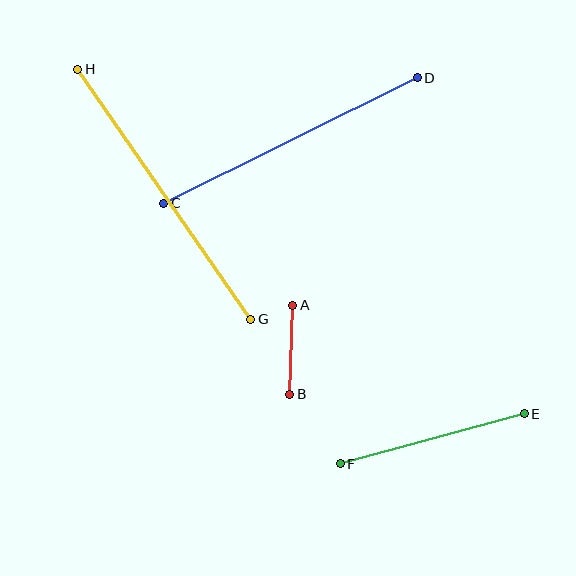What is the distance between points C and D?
The distance is approximately 283 pixels.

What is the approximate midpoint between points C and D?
The midpoint is at approximately (291, 141) pixels.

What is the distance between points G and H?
The distance is approximately 304 pixels.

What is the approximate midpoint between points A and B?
The midpoint is at approximately (291, 350) pixels.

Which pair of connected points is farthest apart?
Points G and H are farthest apart.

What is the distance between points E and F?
The distance is approximately 191 pixels.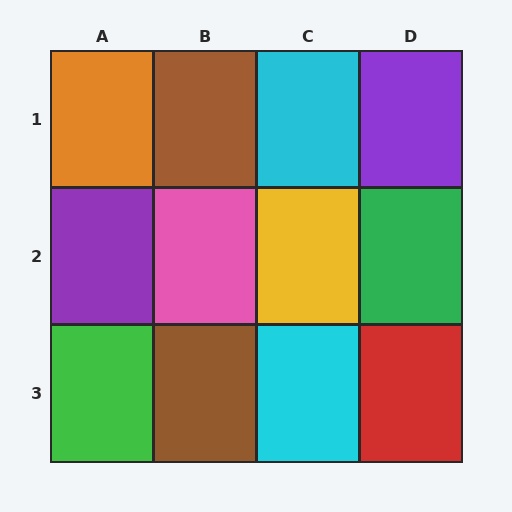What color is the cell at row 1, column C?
Cyan.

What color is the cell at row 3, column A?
Green.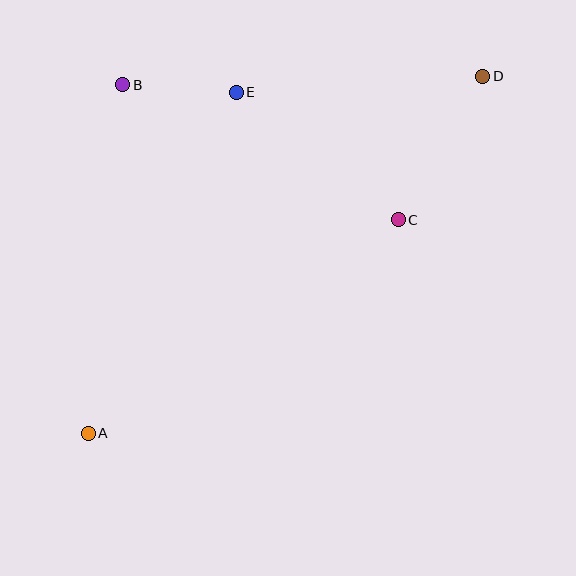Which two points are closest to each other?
Points B and E are closest to each other.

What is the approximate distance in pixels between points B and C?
The distance between B and C is approximately 307 pixels.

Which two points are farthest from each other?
Points A and D are farthest from each other.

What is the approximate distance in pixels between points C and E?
The distance between C and E is approximately 206 pixels.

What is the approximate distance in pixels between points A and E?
The distance between A and E is approximately 372 pixels.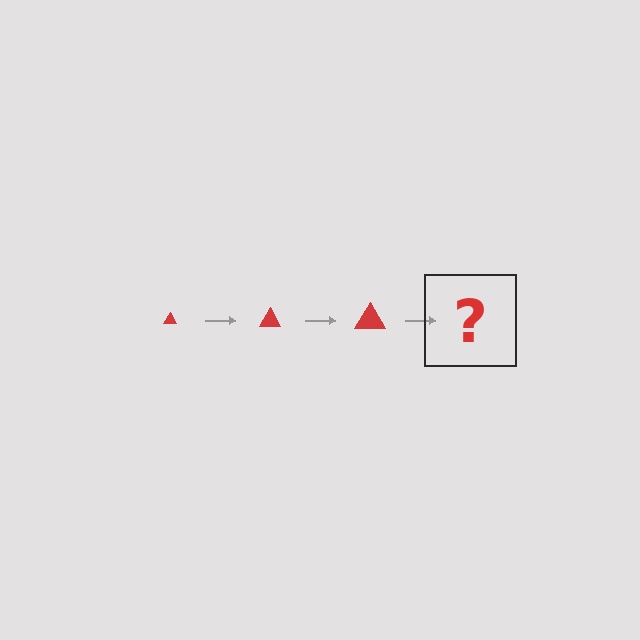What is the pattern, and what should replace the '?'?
The pattern is that the triangle gets progressively larger each step. The '?' should be a red triangle, larger than the previous one.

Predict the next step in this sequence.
The next step is a red triangle, larger than the previous one.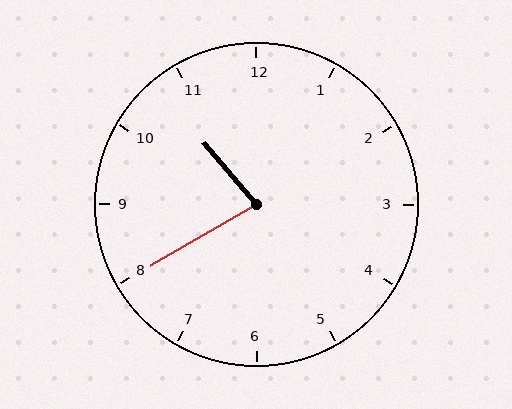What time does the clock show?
10:40.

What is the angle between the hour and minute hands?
Approximately 80 degrees.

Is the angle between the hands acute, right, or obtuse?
It is acute.